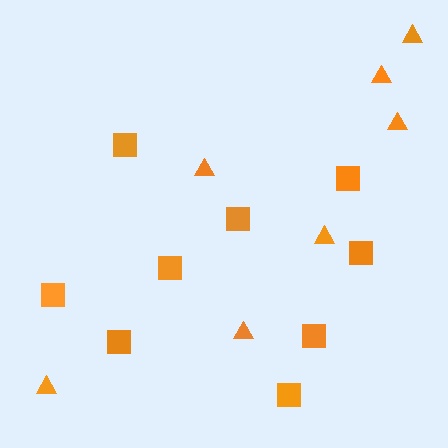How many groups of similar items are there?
There are 2 groups: one group of squares (9) and one group of triangles (7).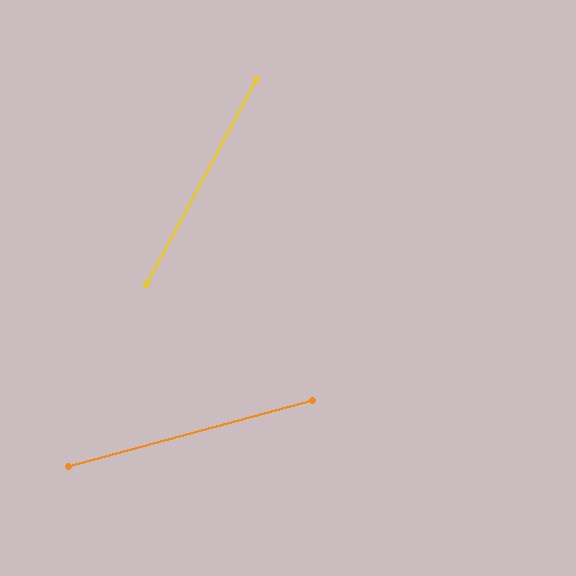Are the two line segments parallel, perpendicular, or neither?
Neither parallel nor perpendicular — they differ by about 47°.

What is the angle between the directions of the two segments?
Approximately 47 degrees.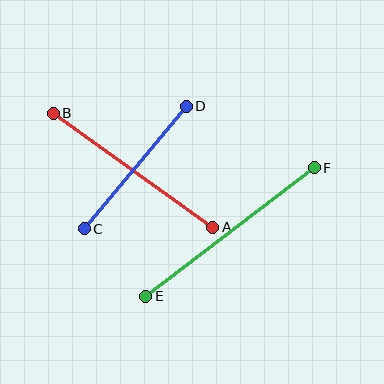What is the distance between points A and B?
The distance is approximately 196 pixels.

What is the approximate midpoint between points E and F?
The midpoint is at approximately (230, 232) pixels.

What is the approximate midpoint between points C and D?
The midpoint is at approximately (135, 168) pixels.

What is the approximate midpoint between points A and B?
The midpoint is at approximately (133, 170) pixels.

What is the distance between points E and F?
The distance is approximately 212 pixels.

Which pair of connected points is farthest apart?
Points E and F are farthest apart.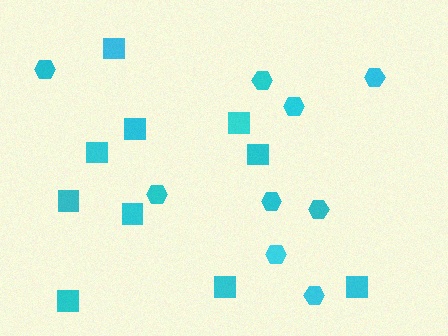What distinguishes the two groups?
There are 2 groups: one group of hexagons (9) and one group of squares (10).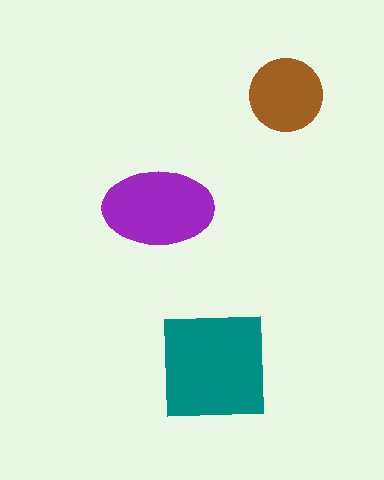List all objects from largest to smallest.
The teal square, the purple ellipse, the brown circle.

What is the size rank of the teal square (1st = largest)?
1st.